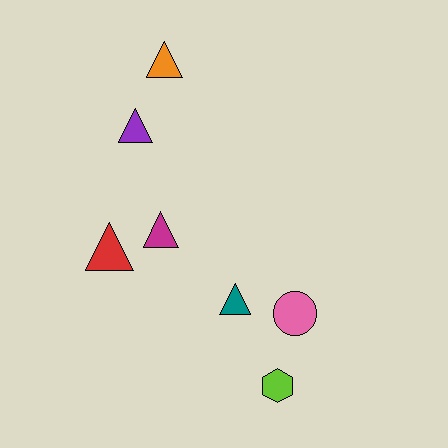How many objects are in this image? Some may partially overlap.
There are 7 objects.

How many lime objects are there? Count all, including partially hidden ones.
There is 1 lime object.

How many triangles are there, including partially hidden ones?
There are 5 triangles.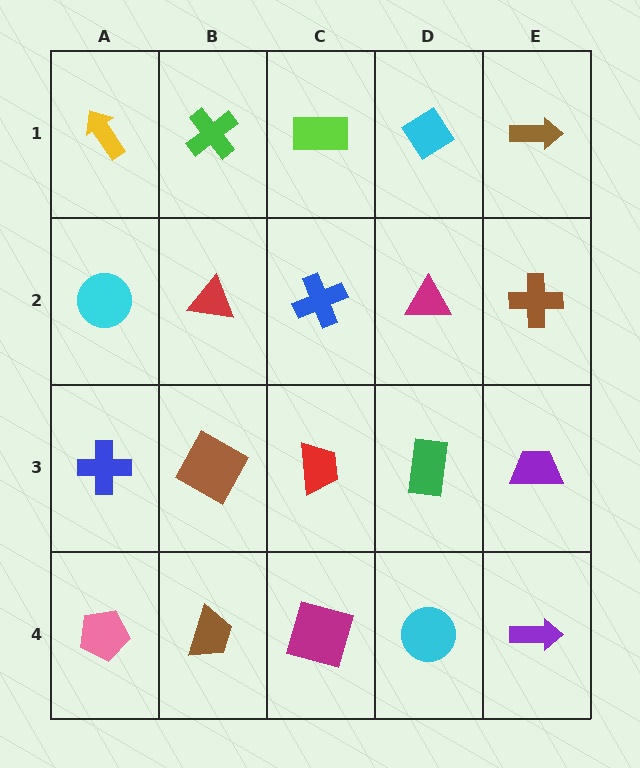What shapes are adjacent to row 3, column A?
A cyan circle (row 2, column A), a pink pentagon (row 4, column A), a brown square (row 3, column B).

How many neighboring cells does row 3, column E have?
3.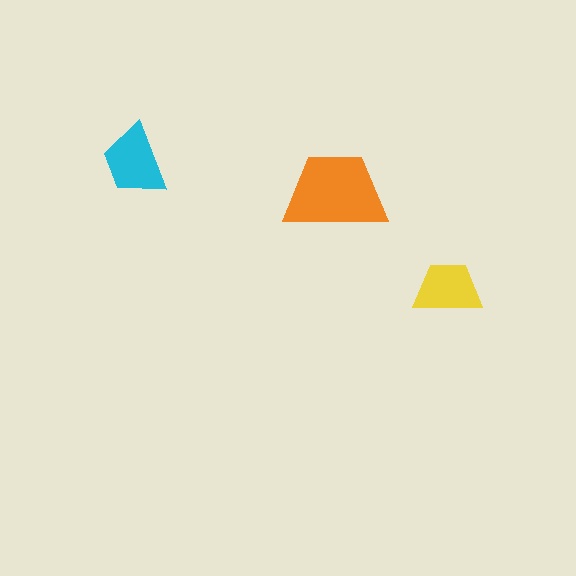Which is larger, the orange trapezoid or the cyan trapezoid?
The orange one.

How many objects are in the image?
There are 3 objects in the image.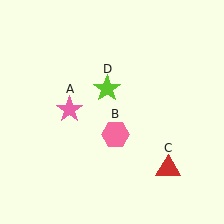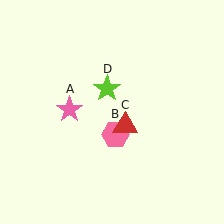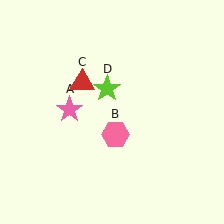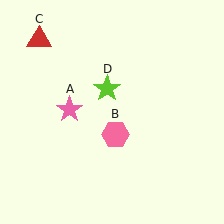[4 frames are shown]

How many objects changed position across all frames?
1 object changed position: red triangle (object C).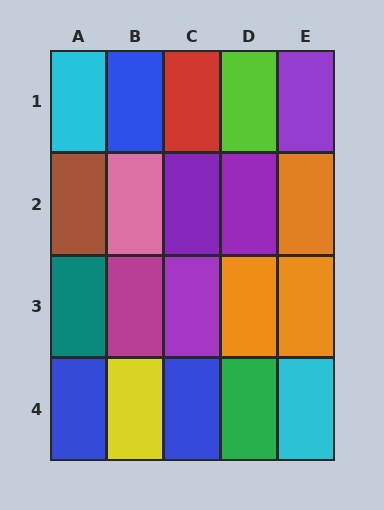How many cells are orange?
3 cells are orange.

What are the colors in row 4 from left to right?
Blue, yellow, blue, green, cyan.